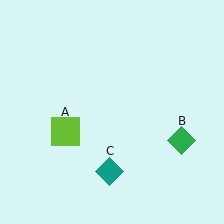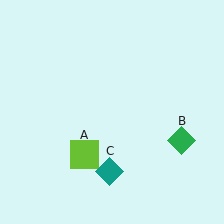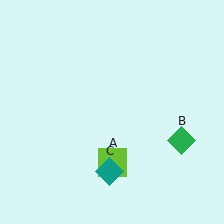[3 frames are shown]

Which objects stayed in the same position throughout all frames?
Green diamond (object B) and teal diamond (object C) remained stationary.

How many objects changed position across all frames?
1 object changed position: lime square (object A).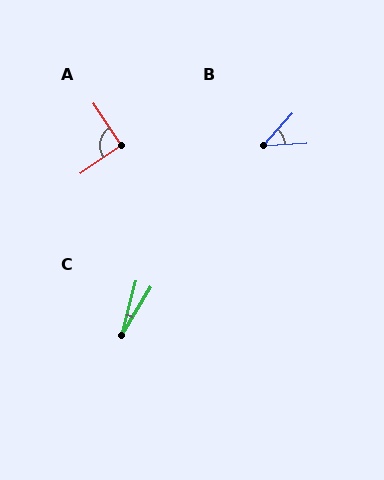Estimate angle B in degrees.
Approximately 44 degrees.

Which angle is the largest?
A, at approximately 91 degrees.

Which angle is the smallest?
C, at approximately 17 degrees.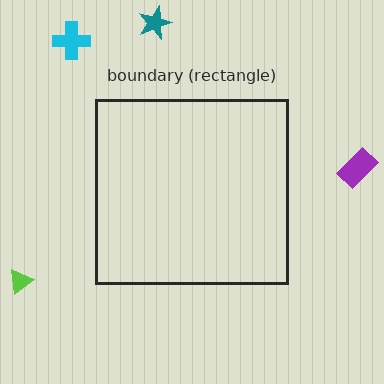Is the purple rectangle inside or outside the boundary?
Outside.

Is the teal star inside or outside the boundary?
Outside.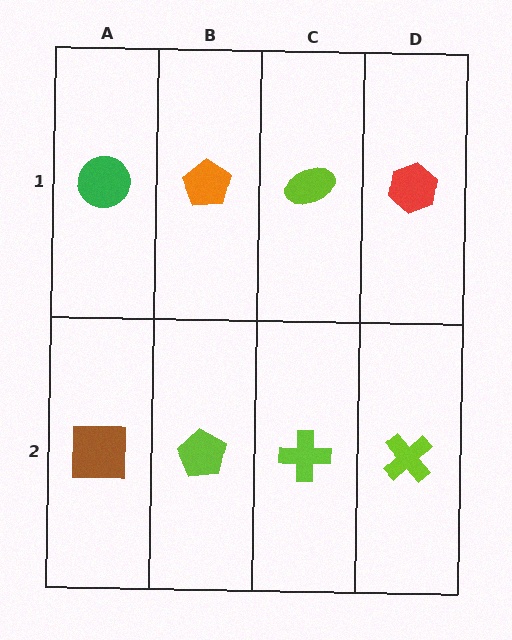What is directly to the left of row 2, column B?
A brown square.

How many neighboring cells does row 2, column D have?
2.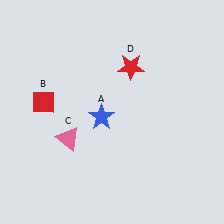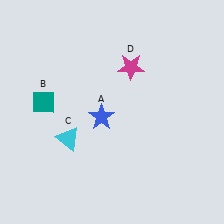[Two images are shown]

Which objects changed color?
B changed from red to teal. C changed from pink to cyan. D changed from red to magenta.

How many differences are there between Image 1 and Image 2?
There are 3 differences between the two images.